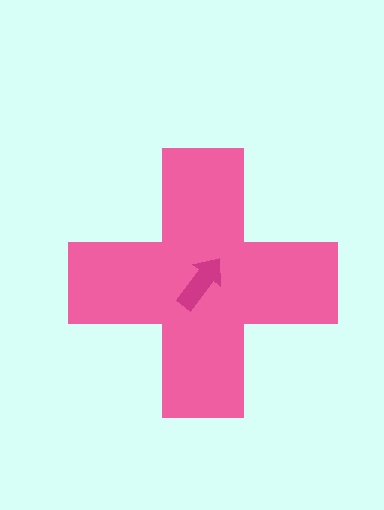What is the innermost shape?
The magenta arrow.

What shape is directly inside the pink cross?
The magenta arrow.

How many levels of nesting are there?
2.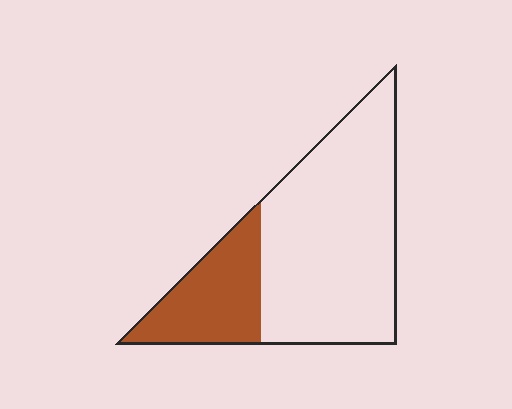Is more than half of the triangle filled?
No.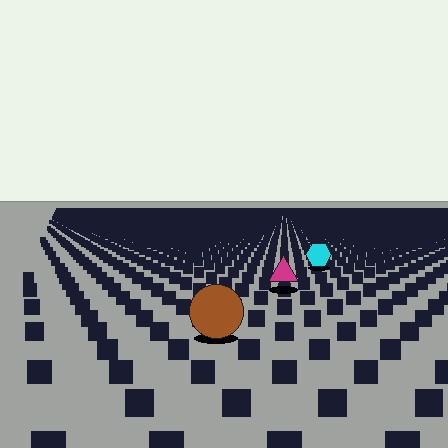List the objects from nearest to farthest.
From nearest to farthest: the brown circle, the magenta triangle, the cyan hexagon.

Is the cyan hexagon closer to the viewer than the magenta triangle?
No. The magenta triangle is closer — you can tell from the texture gradient: the ground texture is coarser near it.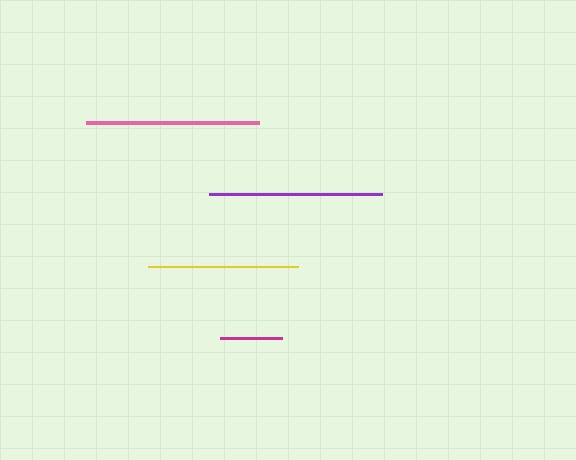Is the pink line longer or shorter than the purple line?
The pink line is longer than the purple line.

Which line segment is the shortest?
The magenta line is the shortest at approximately 62 pixels.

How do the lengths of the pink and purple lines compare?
The pink and purple lines are approximately the same length.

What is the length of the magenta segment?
The magenta segment is approximately 62 pixels long.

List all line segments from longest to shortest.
From longest to shortest: pink, purple, yellow, magenta.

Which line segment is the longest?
The pink line is the longest at approximately 174 pixels.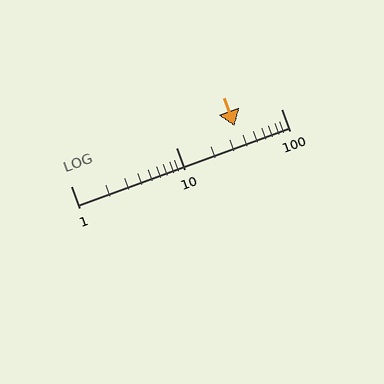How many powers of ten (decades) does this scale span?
The scale spans 2 decades, from 1 to 100.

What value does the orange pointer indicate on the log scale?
The pointer indicates approximately 36.